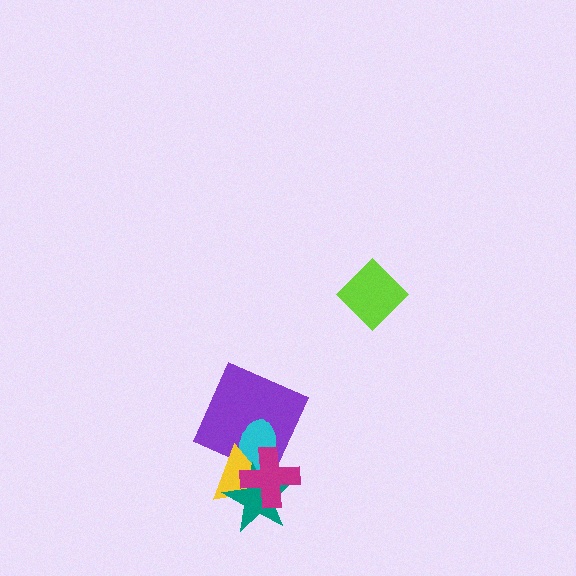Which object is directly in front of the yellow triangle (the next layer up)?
The teal star is directly in front of the yellow triangle.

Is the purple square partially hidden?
Yes, it is partially covered by another shape.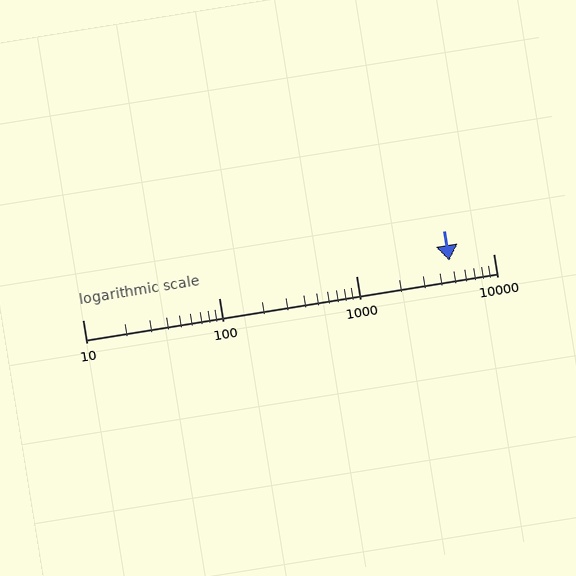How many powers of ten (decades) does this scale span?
The scale spans 3 decades, from 10 to 10000.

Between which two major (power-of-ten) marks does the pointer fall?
The pointer is between 1000 and 10000.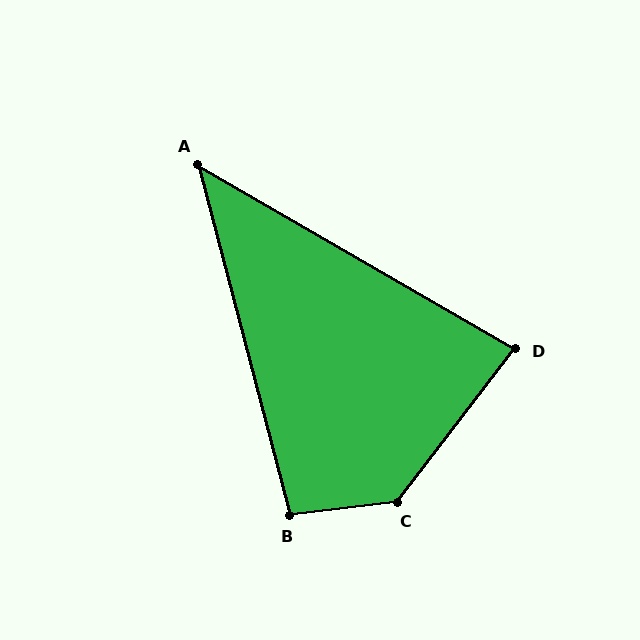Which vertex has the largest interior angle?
C, at approximately 135 degrees.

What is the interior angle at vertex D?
Approximately 82 degrees (acute).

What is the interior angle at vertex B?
Approximately 98 degrees (obtuse).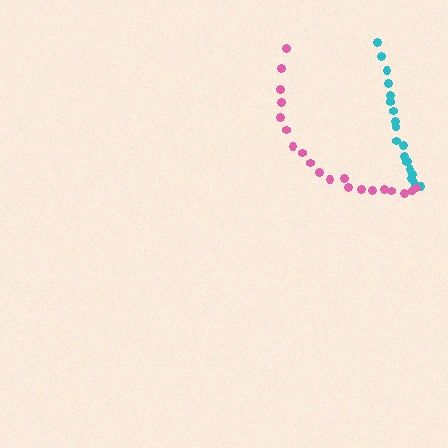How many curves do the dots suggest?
There are 2 distinct paths.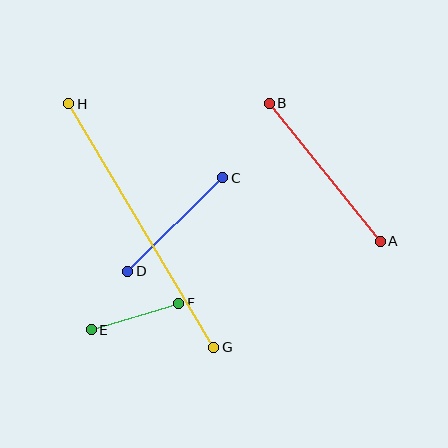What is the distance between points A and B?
The distance is approximately 177 pixels.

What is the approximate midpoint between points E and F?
The midpoint is at approximately (135, 316) pixels.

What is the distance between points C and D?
The distance is approximately 133 pixels.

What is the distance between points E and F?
The distance is approximately 91 pixels.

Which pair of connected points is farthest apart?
Points G and H are farthest apart.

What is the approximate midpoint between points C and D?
The midpoint is at approximately (175, 224) pixels.